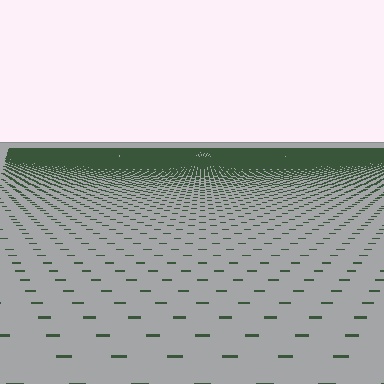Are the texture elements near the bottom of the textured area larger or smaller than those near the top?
Larger. Near the bottom, elements are closer to the viewer and appear at a bigger on-screen size.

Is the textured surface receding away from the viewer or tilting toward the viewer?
The surface is receding away from the viewer. Texture elements get smaller and denser toward the top.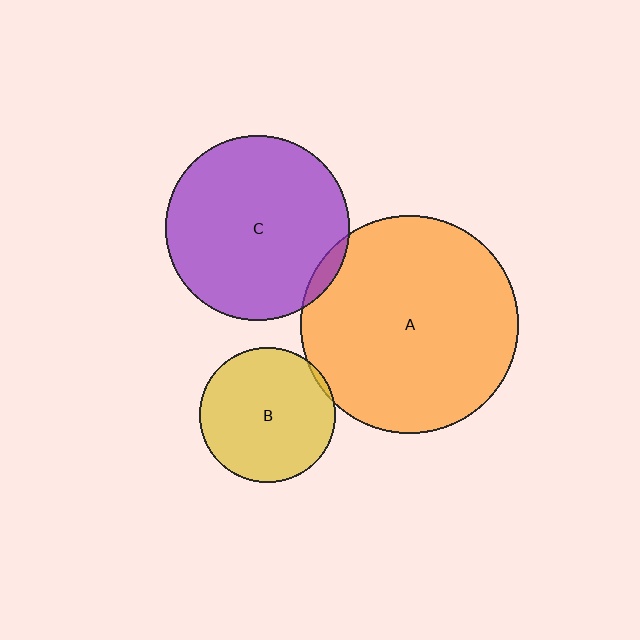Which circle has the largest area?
Circle A (orange).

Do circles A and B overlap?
Yes.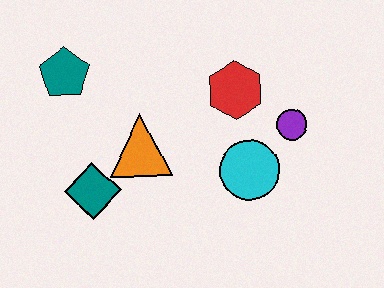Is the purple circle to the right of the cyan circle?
Yes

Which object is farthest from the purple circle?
The teal pentagon is farthest from the purple circle.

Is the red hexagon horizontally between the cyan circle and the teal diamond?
Yes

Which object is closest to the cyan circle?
The purple circle is closest to the cyan circle.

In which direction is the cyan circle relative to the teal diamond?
The cyan circle is to the right of the teal diamond.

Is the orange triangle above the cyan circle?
Yes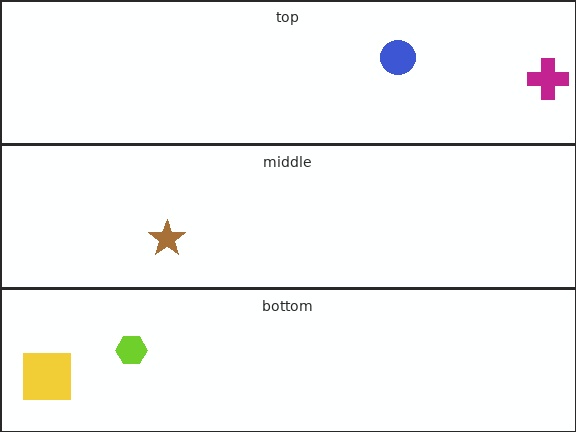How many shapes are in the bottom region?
2.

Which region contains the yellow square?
The bottom region.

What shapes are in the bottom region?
The lime hexagon, the yellow square.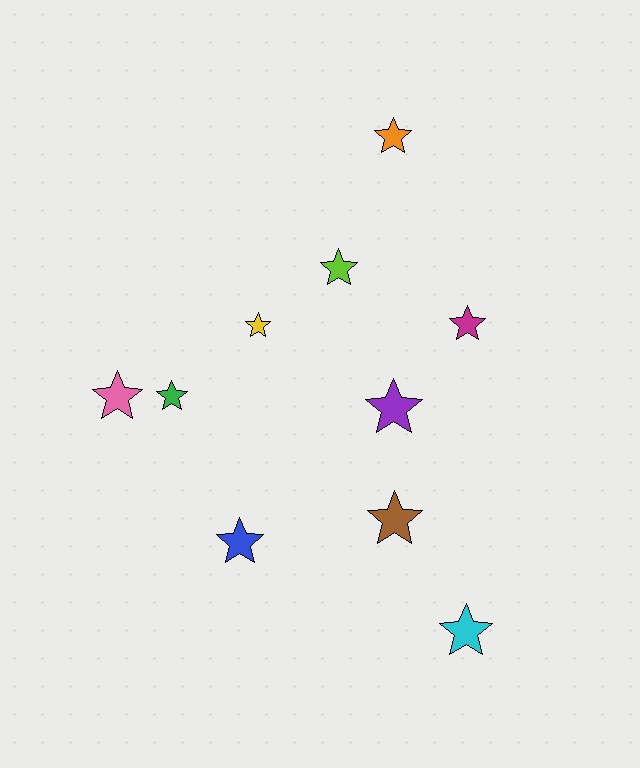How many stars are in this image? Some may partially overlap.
There are 10 stars.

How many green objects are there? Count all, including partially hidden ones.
There is 1 green object.